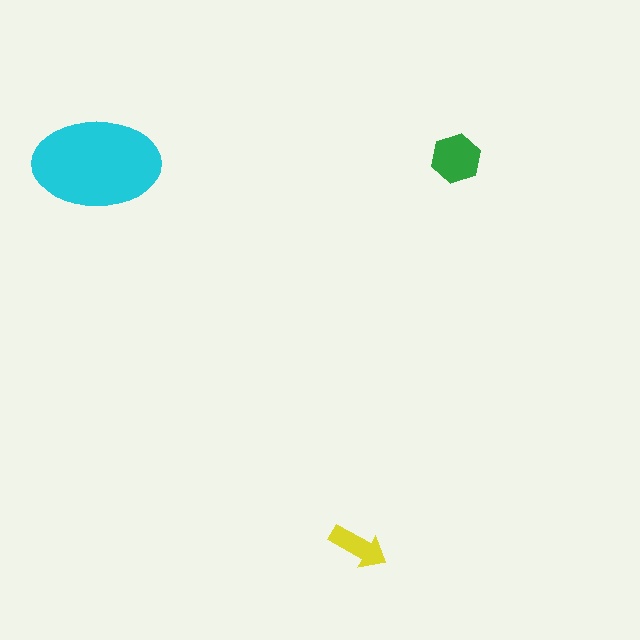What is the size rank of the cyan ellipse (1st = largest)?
1st.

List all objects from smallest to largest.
The yellow arrow, the green hexagon, the cyan ellipse.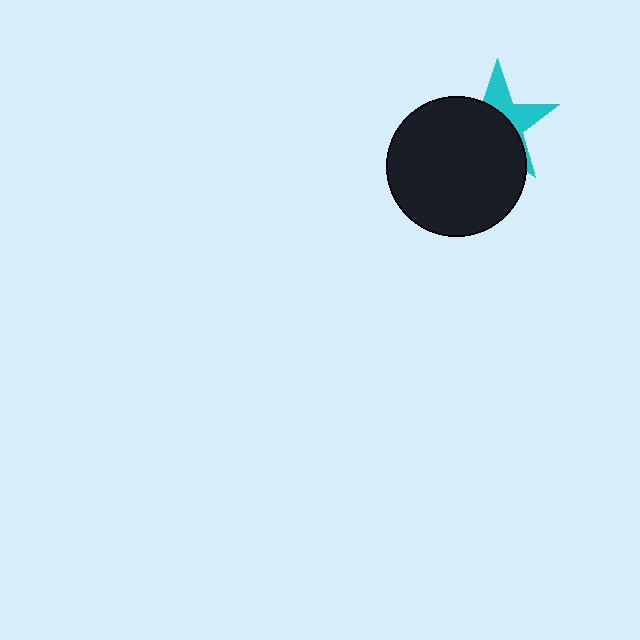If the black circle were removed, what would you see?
You would see the complete cyan star.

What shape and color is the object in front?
The object in front is a black circle.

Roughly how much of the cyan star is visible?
A small part of it is visible (roughly 38%).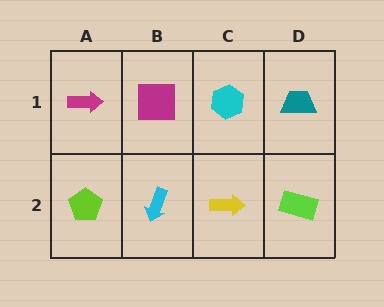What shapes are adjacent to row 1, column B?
A cyan arrow (row 2, column B), a magenta arrow (row 1, column A), a cyan hexagon (row 1, column C).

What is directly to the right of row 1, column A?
A magenta square.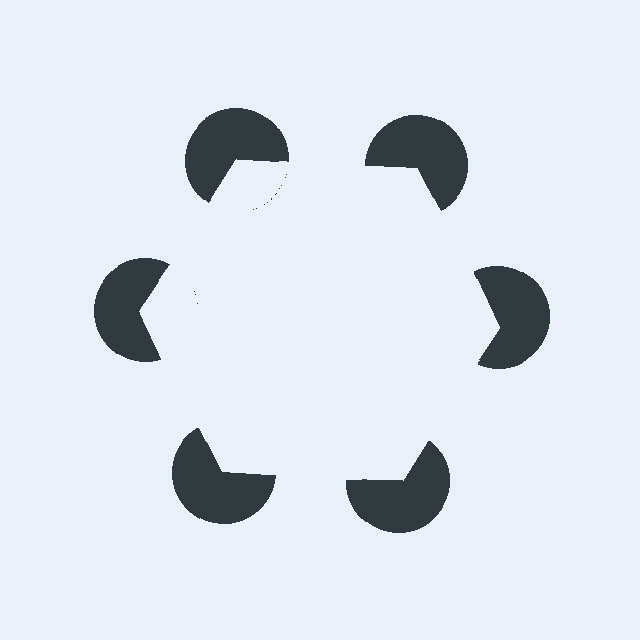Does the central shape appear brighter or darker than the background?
It typically appears slightly brighter than the background, even though no actual brightness change is drawn.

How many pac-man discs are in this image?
There are 6 — one at each vertex of the illusory hexagon.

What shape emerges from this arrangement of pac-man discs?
An illusory hexagon — its edges are inferred from the aligned wedge cuts in the pac-man discs, not physically drawn.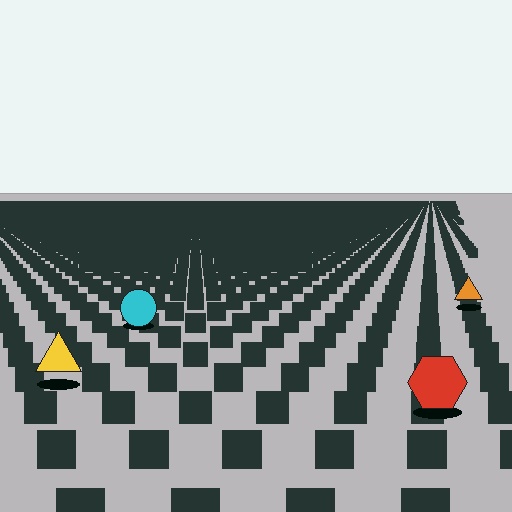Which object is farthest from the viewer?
The orange triangle is farthest from the viewer. It appears smaller and the ground texture around it is denser.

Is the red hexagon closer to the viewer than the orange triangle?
Yes. The red hexagon is closer — you can tell from the texture gradient: the ground texture is coarser near it.